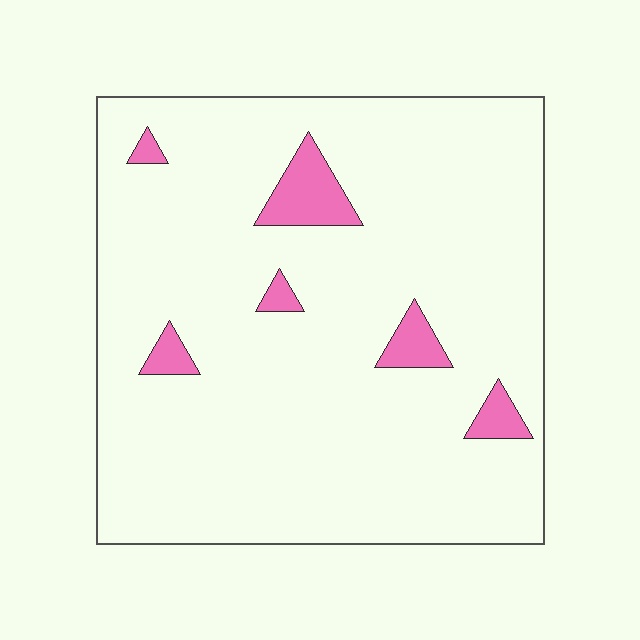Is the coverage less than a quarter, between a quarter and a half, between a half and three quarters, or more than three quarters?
Less than a quarter.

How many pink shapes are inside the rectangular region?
6.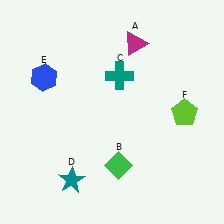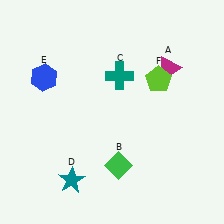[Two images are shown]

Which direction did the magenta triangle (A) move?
The magenta triangle (A) moved right.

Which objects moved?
The objects that moved are: the magenta triangle (A), the lime pentagon (F).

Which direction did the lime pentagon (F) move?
The lime pentagon (F) moved up.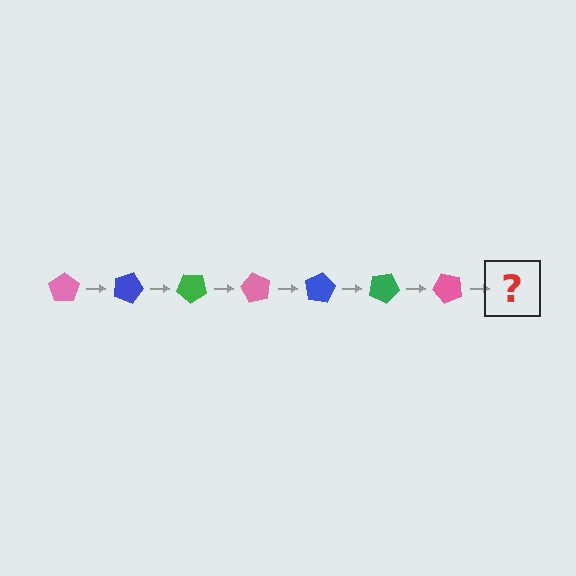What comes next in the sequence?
The next element should be a blue pentagon, rotated 140 degrees from the start.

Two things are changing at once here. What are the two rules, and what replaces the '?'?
The two rules are that it rotates 20 degrees each step and the color cycles through pink, blue, and green. The '?' should be a blue pentagon, rotated 140 degrees from the start.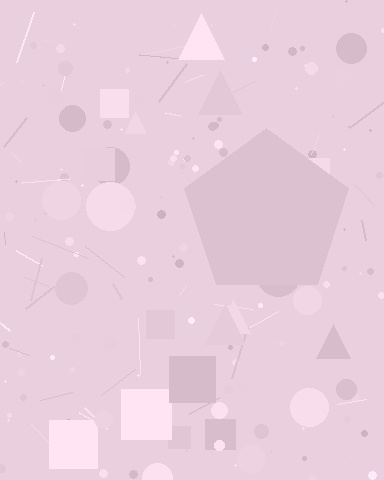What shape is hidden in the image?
A pentagon is hidden in the image.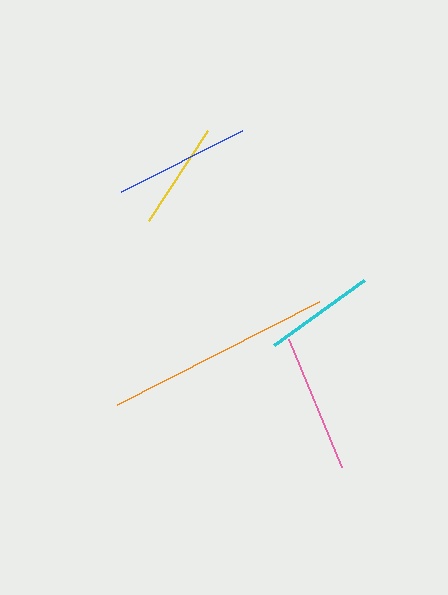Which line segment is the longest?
The orange line is the longest at approximately 227 pixels.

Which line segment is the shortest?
The yellow line is the shortest at approximately 107 pixels.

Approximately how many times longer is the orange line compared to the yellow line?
The orange line is approximately 2.1 times the length of the yellow line.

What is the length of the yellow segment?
The yellow segment is approximately 107 pixels long.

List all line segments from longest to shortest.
From longest to shortest: orange, pink, blue, cyan, yellow.